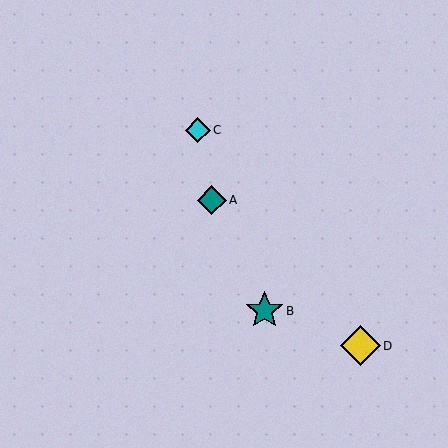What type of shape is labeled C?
Shape C is a cyan diamond.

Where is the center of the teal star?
The center of the teal star is at (265, 311).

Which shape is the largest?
The yellow diamond (labeled D) is the largest.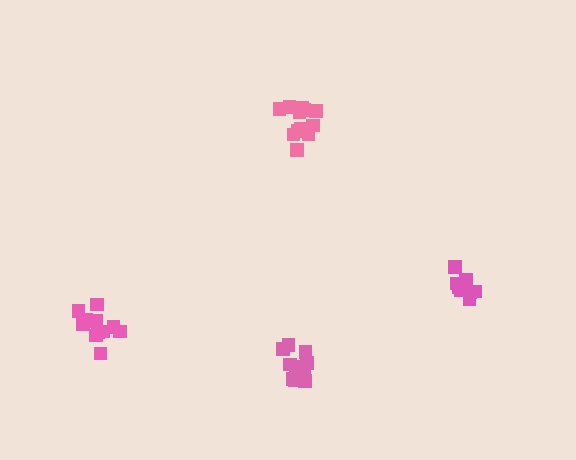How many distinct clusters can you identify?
There are 4 distinct clusters.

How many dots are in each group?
Group 1: 12 dots, Group 2: 8 dots, Group 3: 12 dots, Group 4: 10 dots (42 total).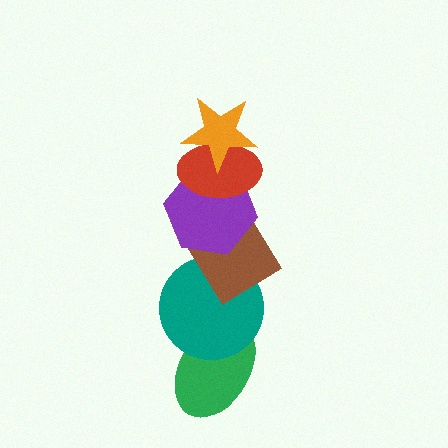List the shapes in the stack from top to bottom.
From top to bottom: the orange star, the red ellipse, the purple hexagon, the brown diamond, the teal circle, the green ellipse.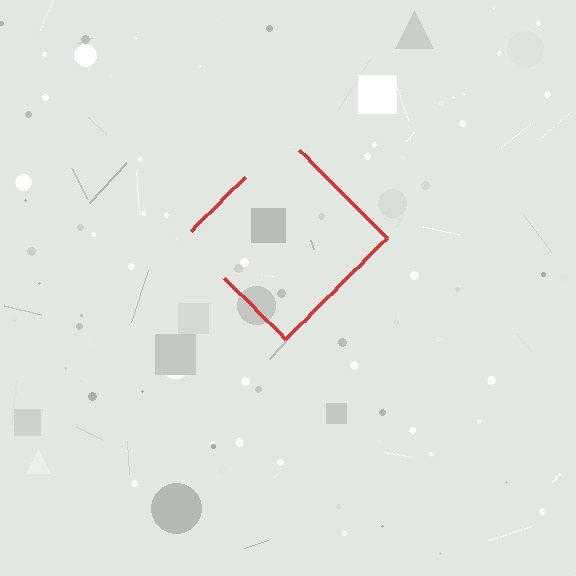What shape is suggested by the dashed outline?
The dashed outline suggests a diamond.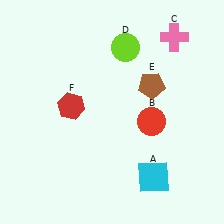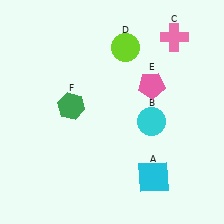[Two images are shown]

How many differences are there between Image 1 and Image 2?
There are 3 differences between the two images.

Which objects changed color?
B changed from red to cyan. E changed from brown to pink. F changed from red to green.